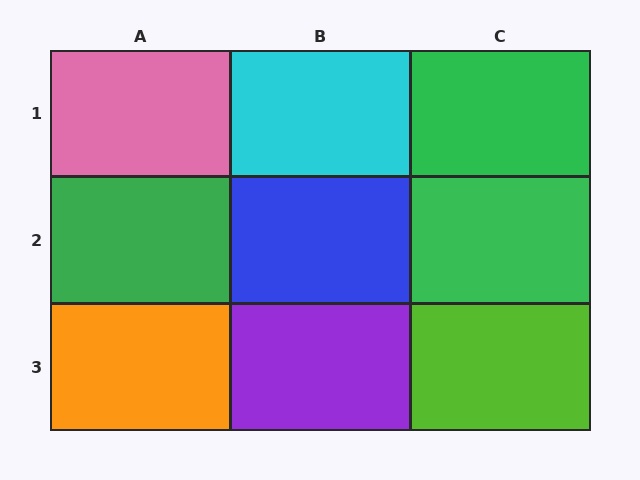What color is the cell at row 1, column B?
Cyan.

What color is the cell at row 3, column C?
Lime.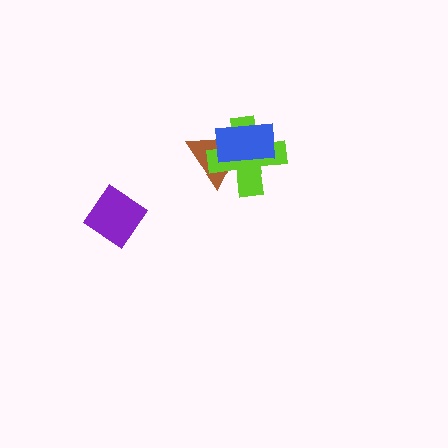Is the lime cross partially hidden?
Yes, it is partially covered by another shape.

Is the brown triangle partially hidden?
Yes, it is partially covered by another shape.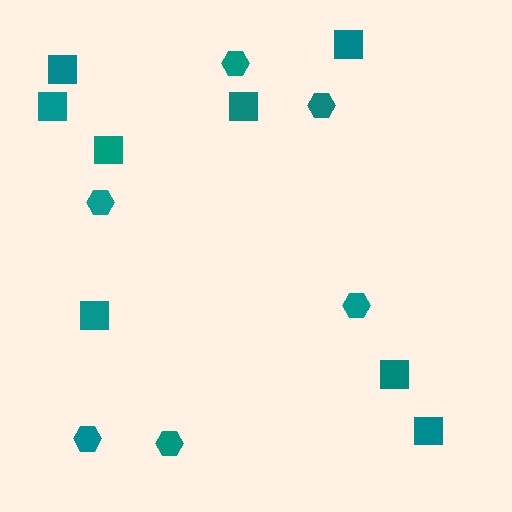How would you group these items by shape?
There are 2 groups: one group of hexagons (6) and one group of squares (8).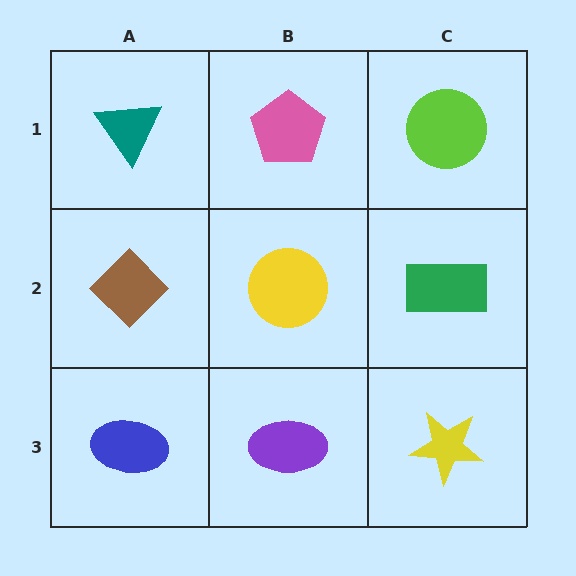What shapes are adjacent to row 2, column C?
A lime circle (row 1, column C), a yellow star (row 3, column C), a yellow circle (row 2, column B).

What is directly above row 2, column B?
A pink pentagon.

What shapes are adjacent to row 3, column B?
A yellow circle (row 2, column B), a blue ellipse (row 3, column A), a yellow star (row 3, column C).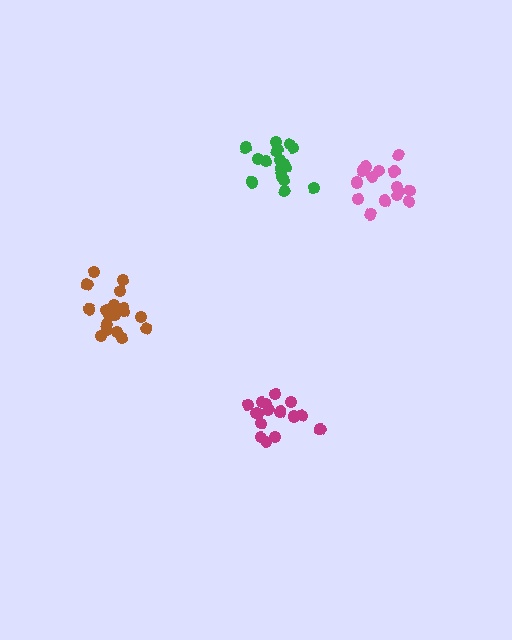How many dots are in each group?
Group 1: 18 dots, Group 2: 16 dots, Group 3: 18 dots, Group 4: 15 dots (67 total).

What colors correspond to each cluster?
The clusters are colored: green, magenta, brown, pink.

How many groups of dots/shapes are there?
There are 4 groups.